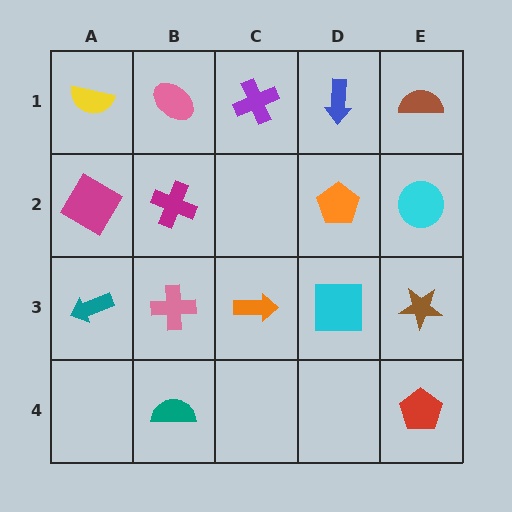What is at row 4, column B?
A teal semicircle.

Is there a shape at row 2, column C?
No, that cell is empty.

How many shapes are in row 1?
5 shapes.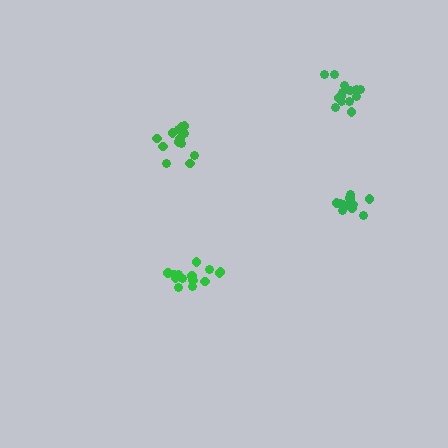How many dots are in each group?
Group 1: 13 dots, Group 2: 14 dots, Group 3: 14 dots, Group 4: 14 dots (55 total).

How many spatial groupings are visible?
There are 4 spatial groupings.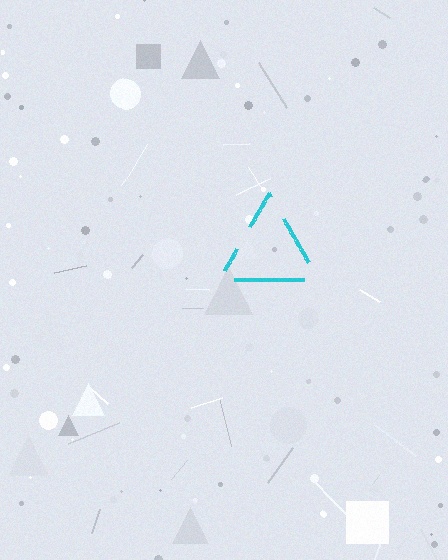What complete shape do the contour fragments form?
The contour fragments form a triangle.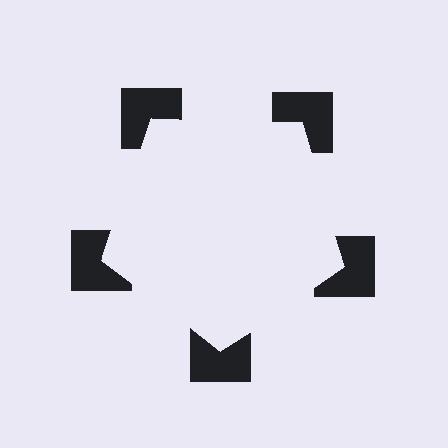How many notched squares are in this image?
There are 5 — one at each vertex of the illusory pentagon.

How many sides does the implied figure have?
5 sides.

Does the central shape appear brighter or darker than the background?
It typically appears slightly brighter than the background, even though no actual brightness change is drawn.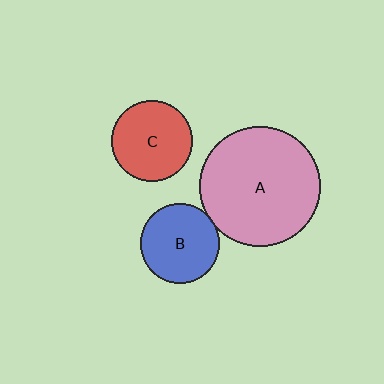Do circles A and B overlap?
Yes.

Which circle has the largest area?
Circle A (pink).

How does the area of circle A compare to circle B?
Approximately 2.3 times.